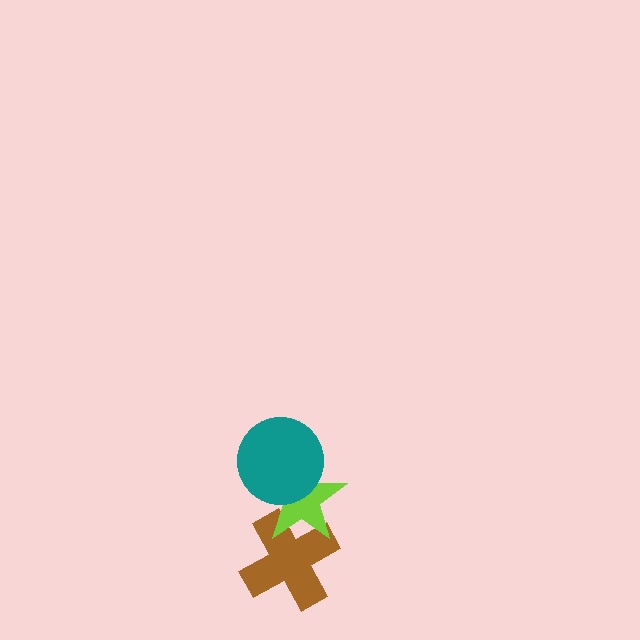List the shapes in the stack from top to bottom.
From top to bottom: the teal circle, the lime star, the brown cross.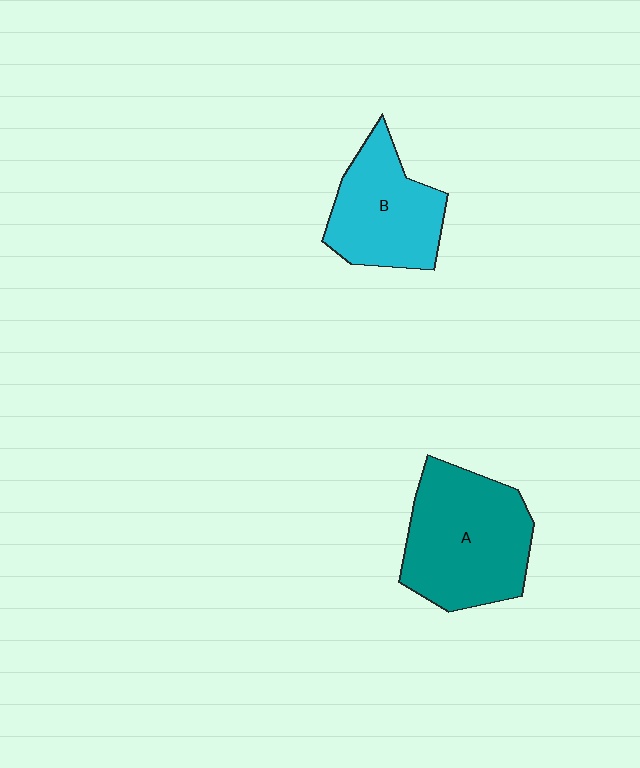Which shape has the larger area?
Shape A (teal).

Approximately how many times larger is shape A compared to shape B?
Approximately 1.3 times.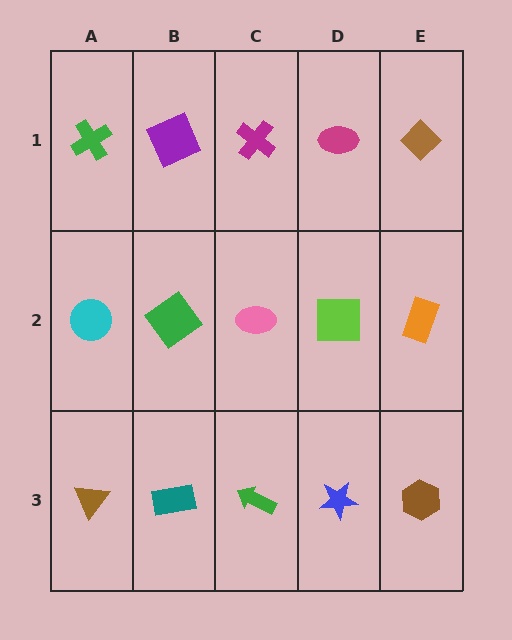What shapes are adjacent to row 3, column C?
A pink ellipse (row 2, column C), a teal rectangle (row 3, column B), a blue star (row 3, column D).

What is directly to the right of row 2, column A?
A green diamond.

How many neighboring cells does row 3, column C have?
3.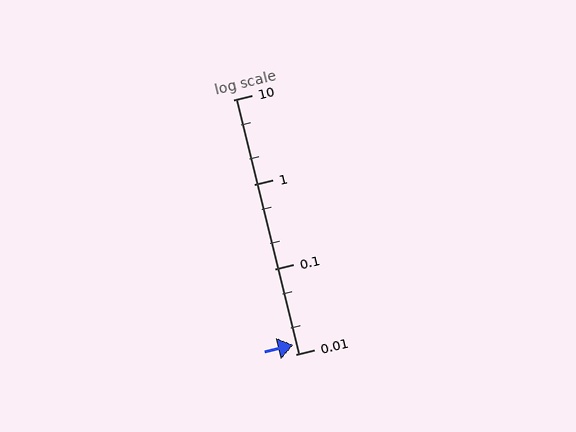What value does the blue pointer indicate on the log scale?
The pointer indicates approximately 0.013.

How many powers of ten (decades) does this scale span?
The scale spans 3 decades, from 0.01 to 10.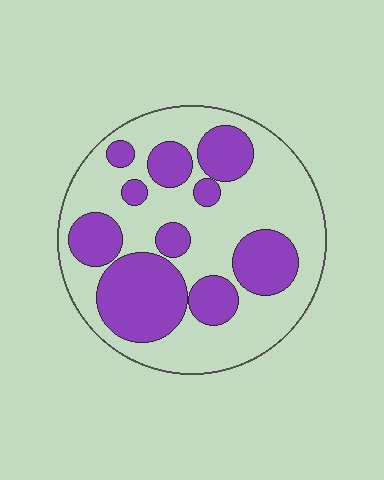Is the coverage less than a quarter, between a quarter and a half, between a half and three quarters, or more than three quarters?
Between a quarter and a half.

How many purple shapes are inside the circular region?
10.